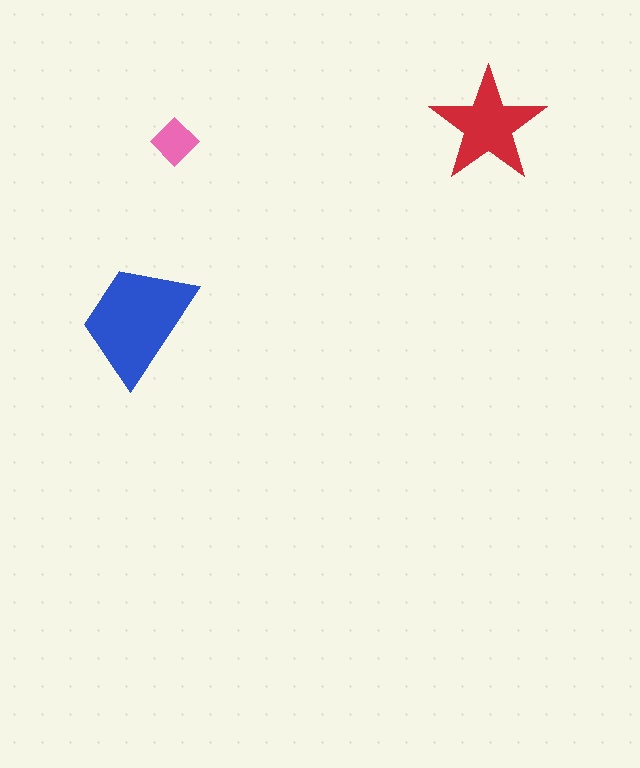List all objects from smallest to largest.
The pink diamond, the red star, the blue trapezoid.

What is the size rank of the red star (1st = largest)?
2nd.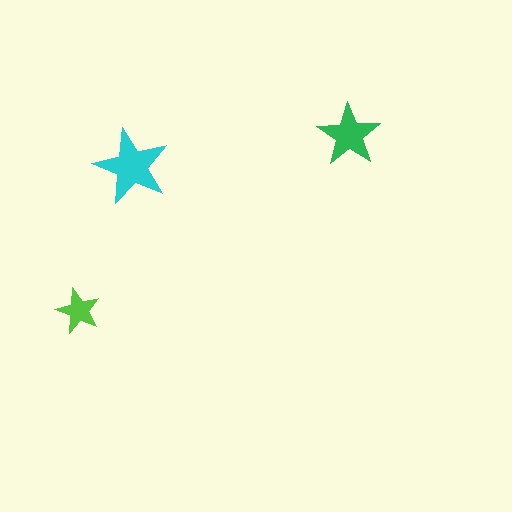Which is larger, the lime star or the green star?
The green one.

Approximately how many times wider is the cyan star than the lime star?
About 1.5 times wider.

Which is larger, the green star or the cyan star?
The cyan one.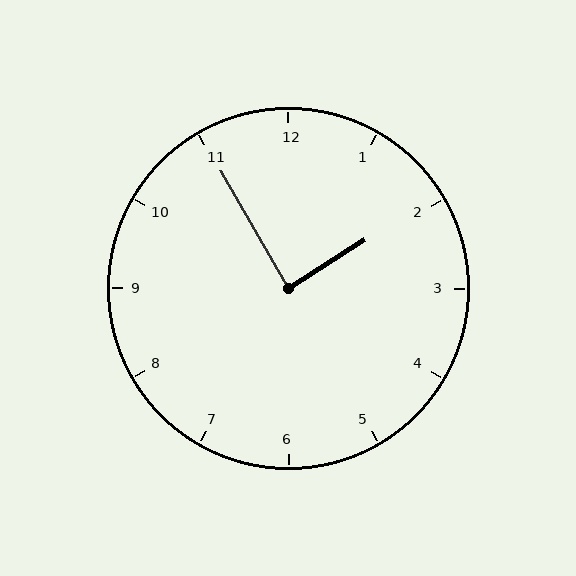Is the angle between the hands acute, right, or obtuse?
It is right.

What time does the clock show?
1:55.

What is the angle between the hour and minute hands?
Approximately 88 degrees.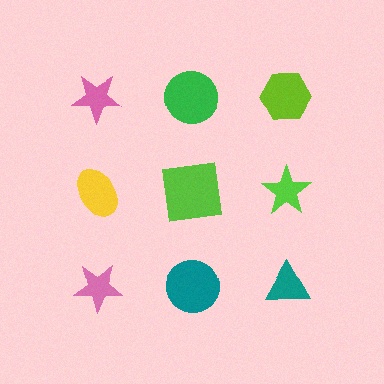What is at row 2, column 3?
A lime star.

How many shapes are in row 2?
3 shapes.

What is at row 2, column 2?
A lime square.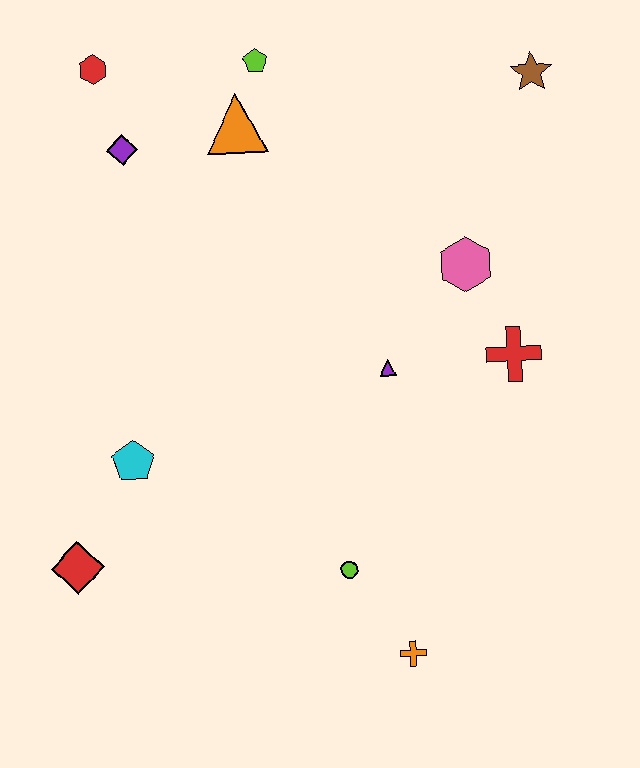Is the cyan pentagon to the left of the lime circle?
Yes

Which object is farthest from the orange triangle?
The orange cross is farthest from the orange triangle.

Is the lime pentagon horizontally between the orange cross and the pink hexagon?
No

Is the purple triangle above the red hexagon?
No